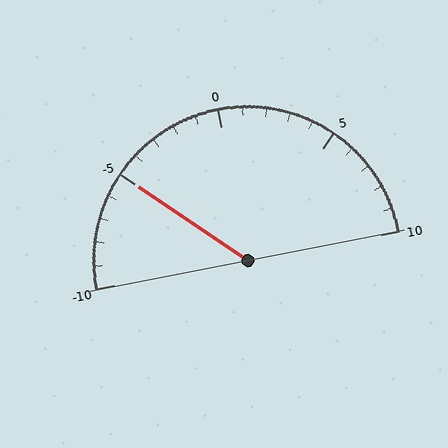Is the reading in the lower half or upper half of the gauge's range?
The reading is in the lower half of the range (-10 to 10).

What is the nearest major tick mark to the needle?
The nearest major tick mark is -5.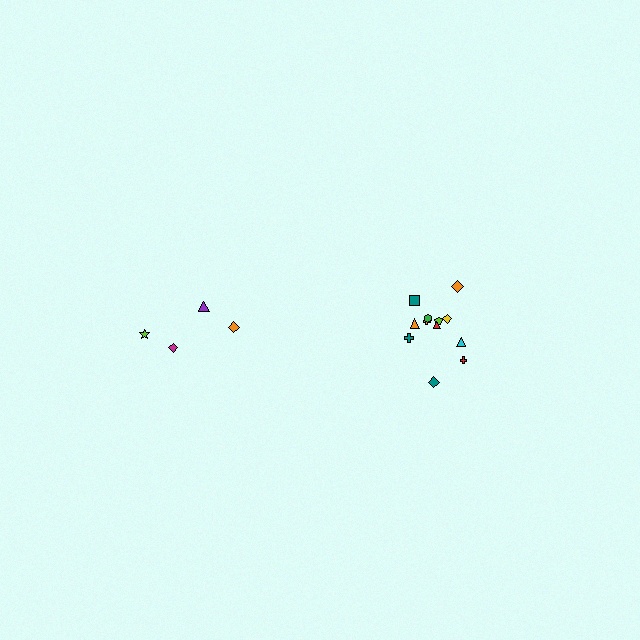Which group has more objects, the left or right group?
The right group.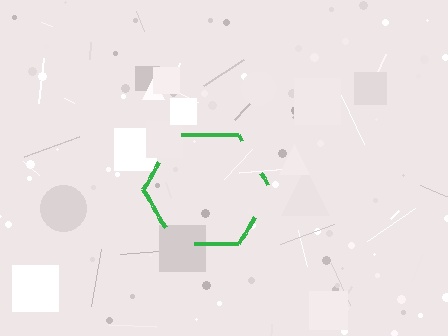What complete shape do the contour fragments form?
The contour fragments form a hexagon.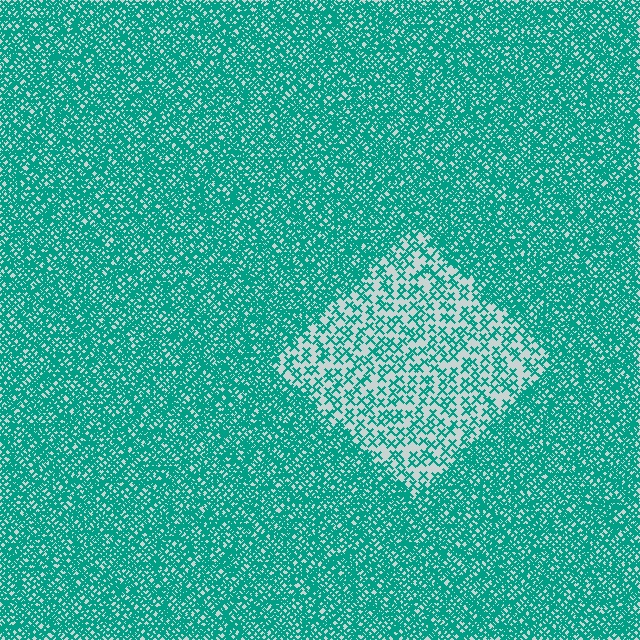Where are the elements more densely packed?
The elements are more densely packed outside the diamond boundary.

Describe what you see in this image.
The image contains small teal elements arranged at two different densities. A diamond-shaped region is visible where the elements are less densely packed than the surrounding area.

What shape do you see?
I see a diamond.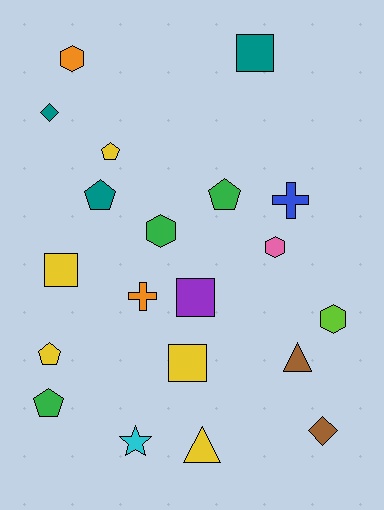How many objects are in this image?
There are 20 objects.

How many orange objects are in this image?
There are 2 orange objects.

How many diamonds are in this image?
There are 2 diamonds.